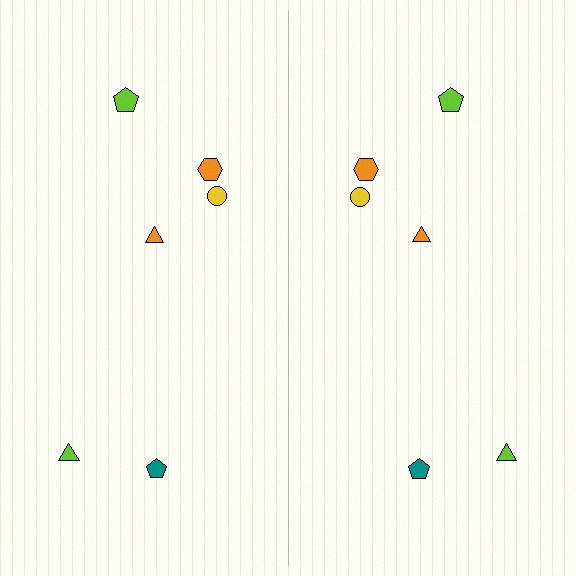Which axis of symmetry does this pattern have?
The pattern has a vertical axis of symmetry running through the center of the image.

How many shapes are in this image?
There are 12 shapes in this image.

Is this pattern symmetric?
Yes, this pattern has bilateral (reflection) symmetry.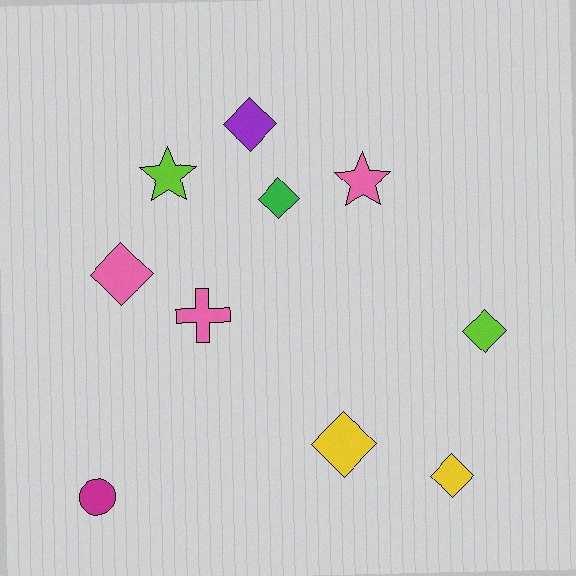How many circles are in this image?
There is 1 circle.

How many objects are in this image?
There are 10 objects.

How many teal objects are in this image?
There are no teal objects.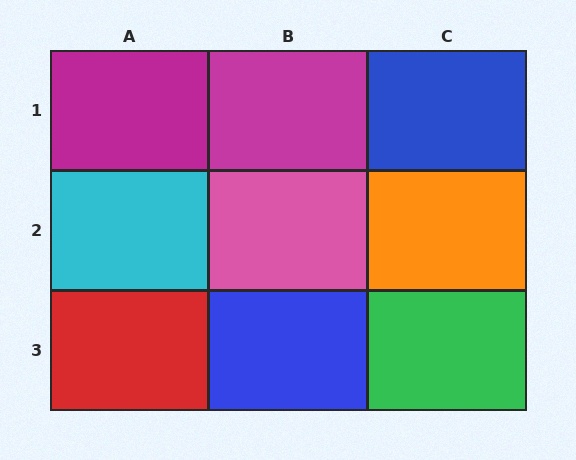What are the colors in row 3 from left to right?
Red, blue, green.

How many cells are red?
1 cell is red.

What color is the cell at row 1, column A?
Magenta.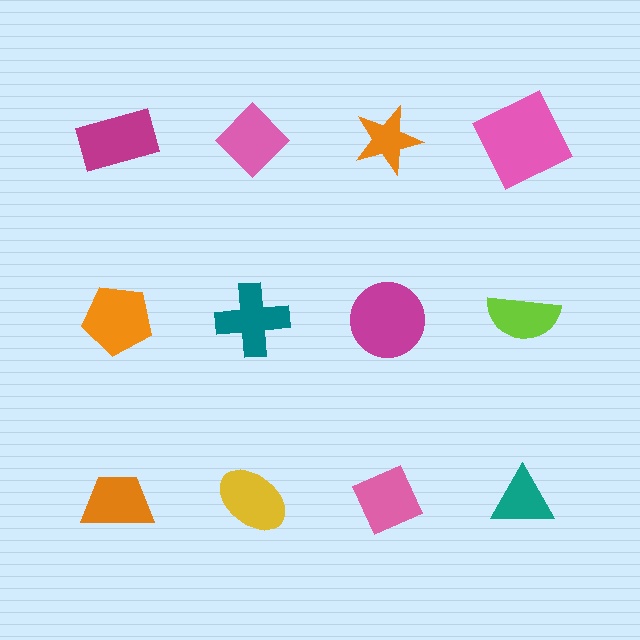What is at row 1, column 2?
A pink diamond.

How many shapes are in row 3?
4 shapes.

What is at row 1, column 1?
A magenta rectangle.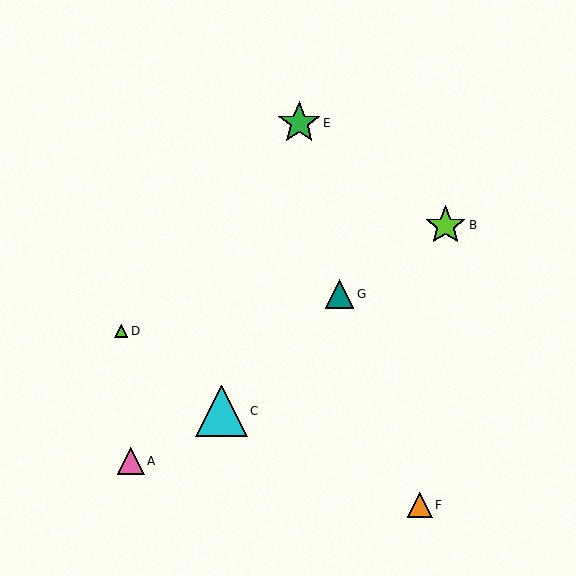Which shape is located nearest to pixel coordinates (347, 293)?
The teal triangle (labeled G) at (340, 294) is nearest to that location.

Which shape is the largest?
The cyan triangle (labeled C) is the largest.